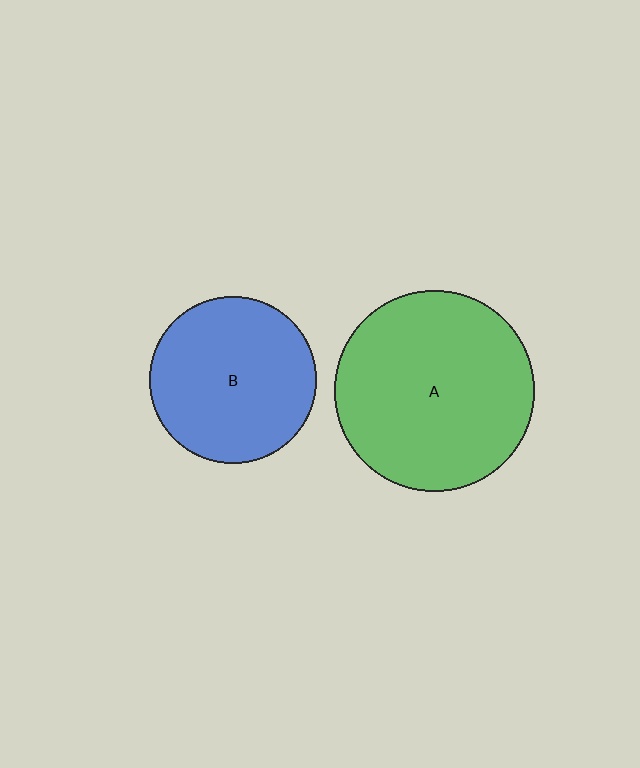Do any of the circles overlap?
No, none of the circles overlap.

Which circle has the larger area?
Circle A (green).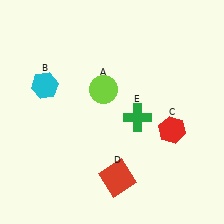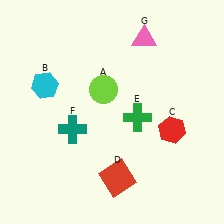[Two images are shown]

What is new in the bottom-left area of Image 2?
A teal cross (F) was added in the bottom-left area of Image 2.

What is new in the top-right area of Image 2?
A pink triangle (G) was added in the top-right area of Image 2.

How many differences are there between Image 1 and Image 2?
There are 2 differences between the two images.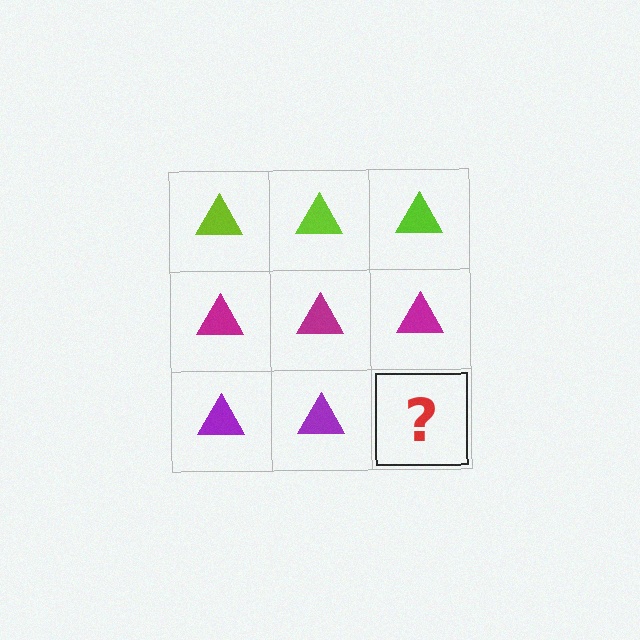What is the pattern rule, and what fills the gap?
The rule is that each row has a consistent color. The gap should be filled with a purple triangle.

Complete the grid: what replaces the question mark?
The question mark should be replaced with a purple triangle.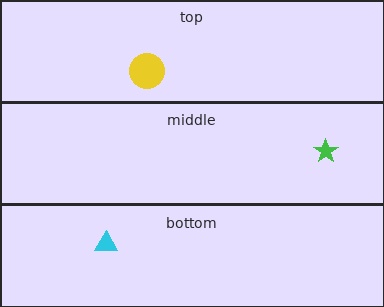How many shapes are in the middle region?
1.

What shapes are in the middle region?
The green star.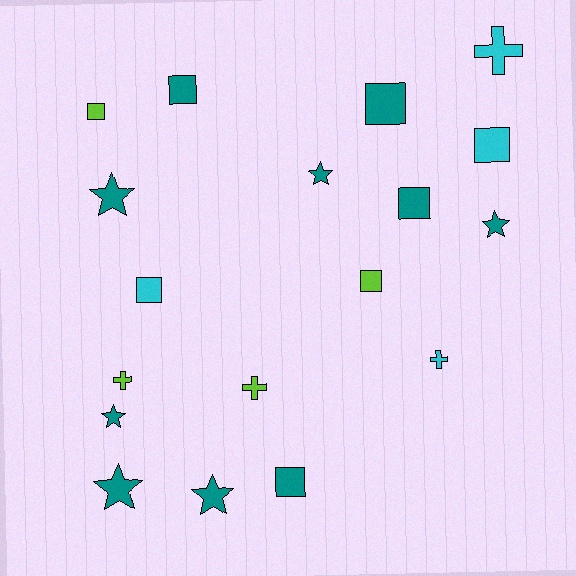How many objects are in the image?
There are 18 objects.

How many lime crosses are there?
There are 2 lime crosses.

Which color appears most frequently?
Teal, with 10 objects.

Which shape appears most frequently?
Square, with 8 objects.